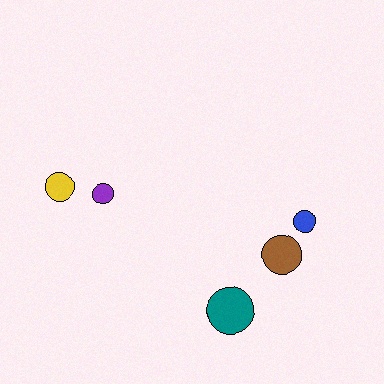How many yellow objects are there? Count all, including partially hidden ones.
There is 1 yellow object.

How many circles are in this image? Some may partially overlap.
There are 5 circles.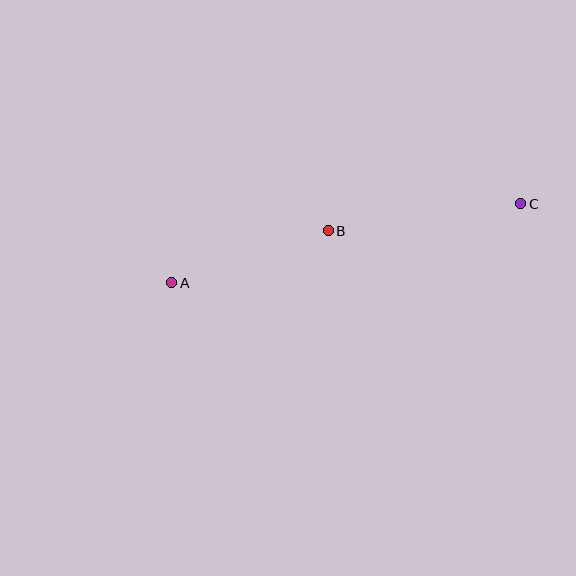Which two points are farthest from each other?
Points A and C are farthest from each other.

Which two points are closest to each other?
Points A and B are closest to each other.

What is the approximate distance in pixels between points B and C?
The distance between B and C is approximately 195 pixels.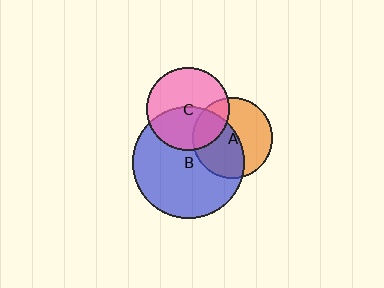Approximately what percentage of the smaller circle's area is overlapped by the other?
Approximately 50%.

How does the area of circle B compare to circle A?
Approximately 1.9 times.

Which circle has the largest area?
Circle B (blue).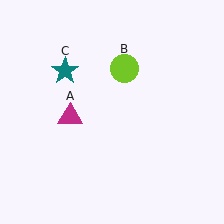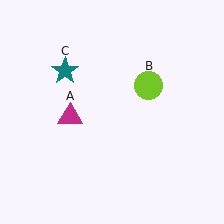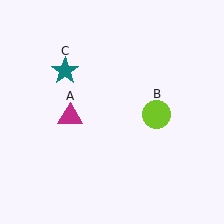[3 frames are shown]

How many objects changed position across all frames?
1 object changed position: lime circle (object B).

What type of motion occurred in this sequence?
The lime circle (object B) rotated clockwise around the center of the scene.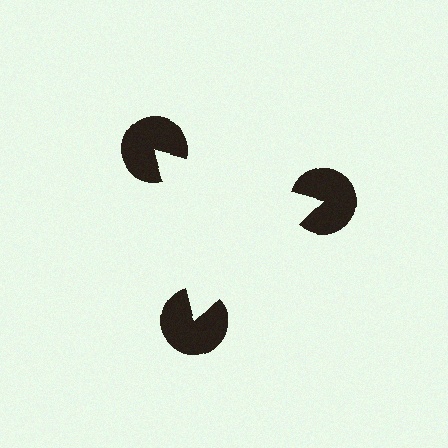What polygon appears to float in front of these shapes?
An illusory triangle — its edges are inferred from the aligned wedge cuts in the pac-man discs, not physically drawn.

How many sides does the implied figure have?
3 sides.